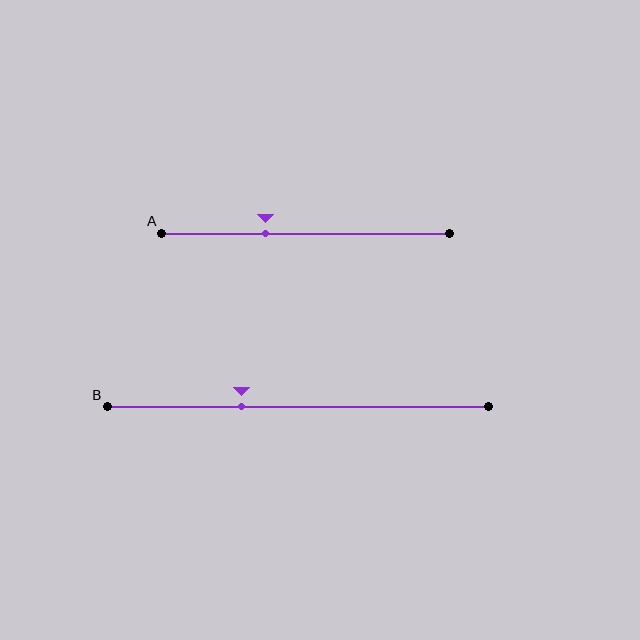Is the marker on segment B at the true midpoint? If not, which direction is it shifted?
No, the marker on segment B is shifted to the left by about 15% of the segment length.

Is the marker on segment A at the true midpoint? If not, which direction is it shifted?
No, the marker on segment A is shifted to the left by about 14% of the segment length.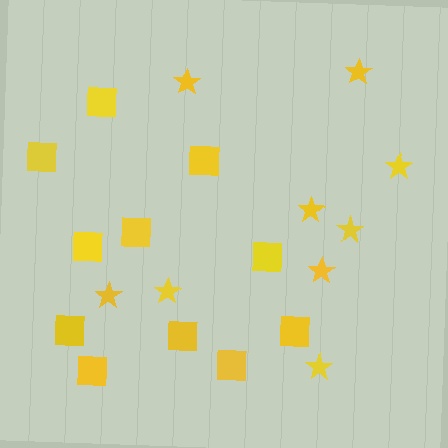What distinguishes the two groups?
There are 2 groups: one group of squares (11) and one group of stars (9).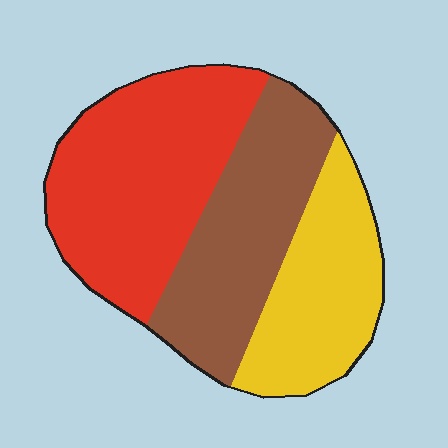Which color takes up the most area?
Red, at roughly 40%.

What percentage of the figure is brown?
Brown takes up about one third (1/3) of the figure.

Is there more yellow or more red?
Red.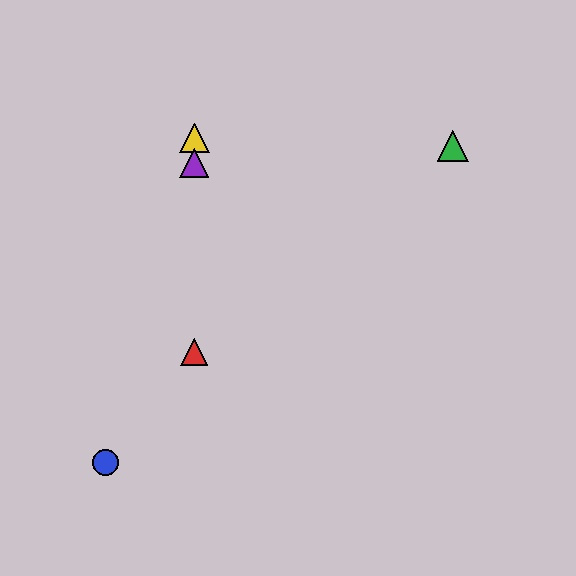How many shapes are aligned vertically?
3 shapes (the red triangle, the yellow triangle, the purple triangle) are aligned vertically.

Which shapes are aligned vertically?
The red triangle, the yellow triangle, the purple triangle are aligned vertically.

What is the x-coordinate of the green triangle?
The green triangle is at x≈453.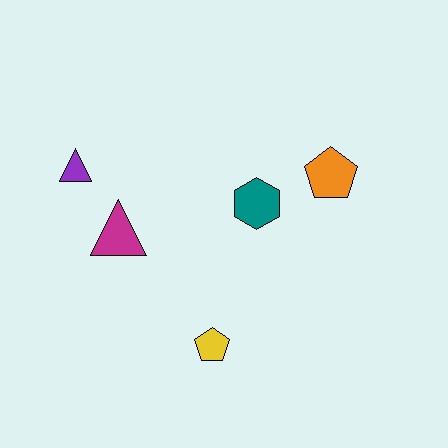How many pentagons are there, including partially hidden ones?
There are 2 pentagons.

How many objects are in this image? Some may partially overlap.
There are 5 objects.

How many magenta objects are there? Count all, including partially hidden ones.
There is 1 magenta object.